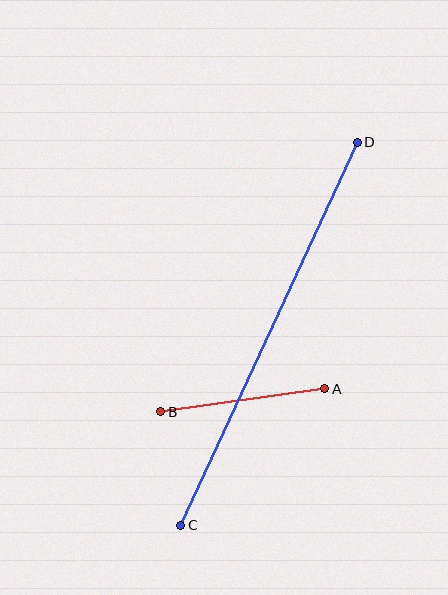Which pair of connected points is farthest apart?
Points C and D are farthest apart.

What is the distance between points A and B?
The distance is approximately 166 pixels.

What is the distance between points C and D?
The distance is approximately 422 pixels.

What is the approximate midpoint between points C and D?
The midpoint is at approximately (269, 334) pixels.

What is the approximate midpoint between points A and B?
The midpoint is at approximately (243, 400) pixels.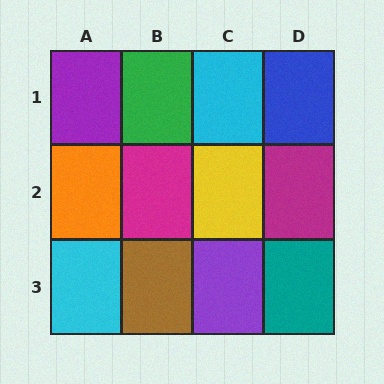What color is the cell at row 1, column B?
Green.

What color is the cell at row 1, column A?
Purple.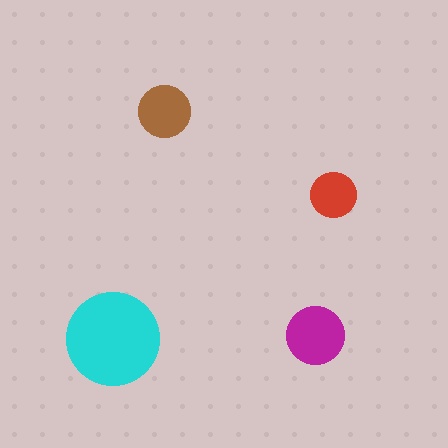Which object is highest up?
The brown circle is topmost.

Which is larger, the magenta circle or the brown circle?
The magenta one.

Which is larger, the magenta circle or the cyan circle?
The cyan one.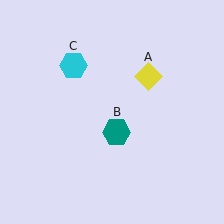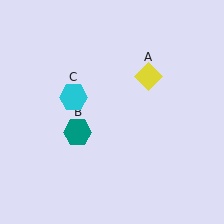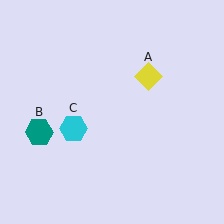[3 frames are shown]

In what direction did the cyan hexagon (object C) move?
The cyan hexagon (object C) moved down.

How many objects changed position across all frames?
2 objects changed position: teal hexagon (object B), cyan hexagon (object C).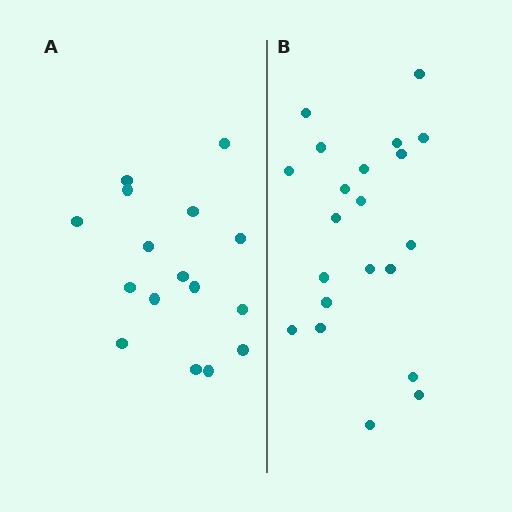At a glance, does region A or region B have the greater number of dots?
Region B (the right region) has more dots.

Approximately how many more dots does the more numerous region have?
Region B has about 5 more dots than region A.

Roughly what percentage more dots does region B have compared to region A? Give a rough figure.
About 30% more.